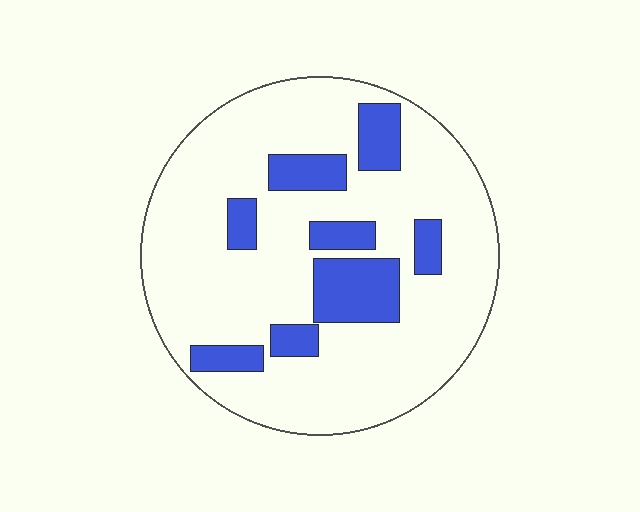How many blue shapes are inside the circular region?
8.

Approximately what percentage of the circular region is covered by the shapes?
Approximately 20%.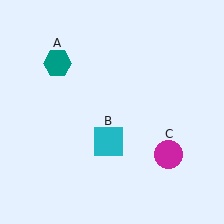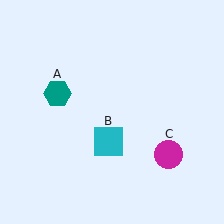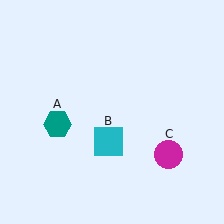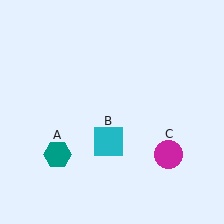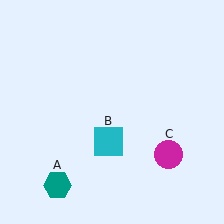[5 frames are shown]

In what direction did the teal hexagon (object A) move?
The teal hexagon (object A) moved down.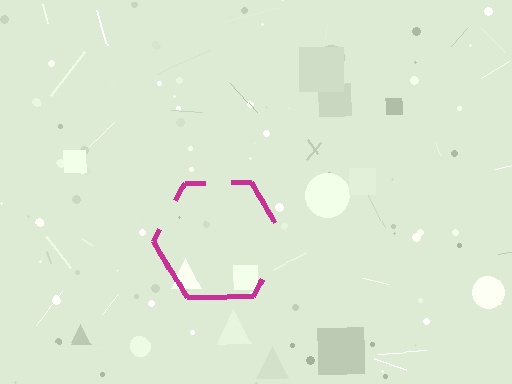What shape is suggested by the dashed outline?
The dashed outline suggests a hexagon.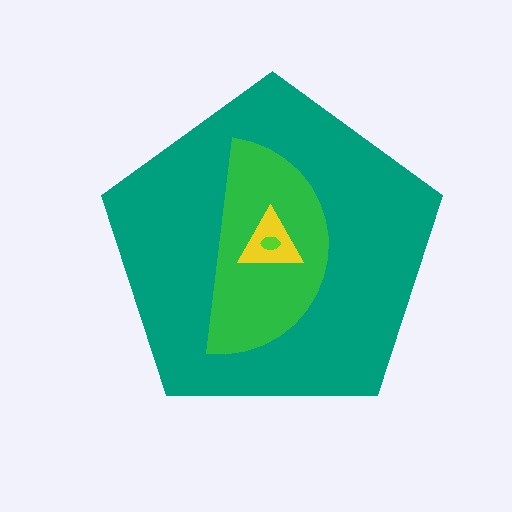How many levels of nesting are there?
4.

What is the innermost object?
The lime ellipse.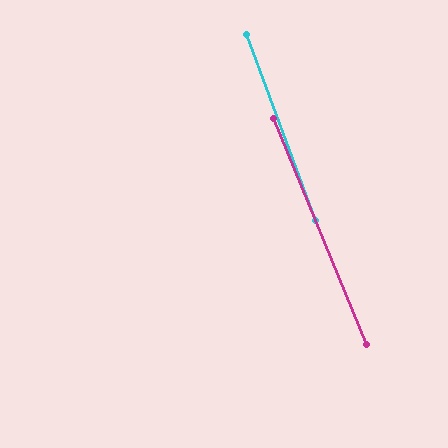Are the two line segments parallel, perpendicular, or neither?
Parallel — their directions differ by only 2.0°.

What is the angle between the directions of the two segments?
Approximately 2 degrees.